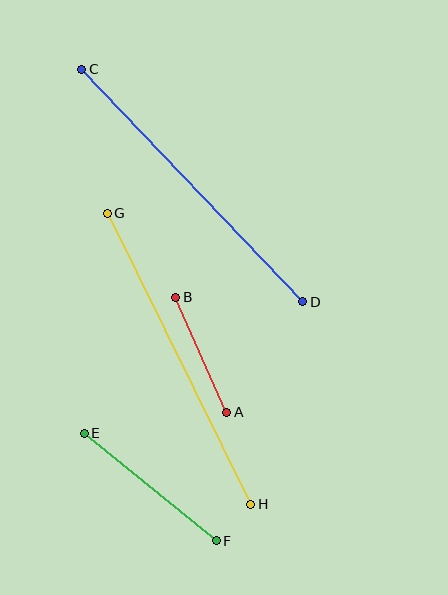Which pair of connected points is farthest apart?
Points G and H are farthest apart.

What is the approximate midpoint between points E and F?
The midpoint is at approximately (150, 487) pixels.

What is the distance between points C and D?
The distance is approximately 321 pixels.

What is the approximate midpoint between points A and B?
The midpoint is at approximately (201, 355) pixels.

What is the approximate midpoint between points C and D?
The midpoint is at approximately (192, 185) pixels.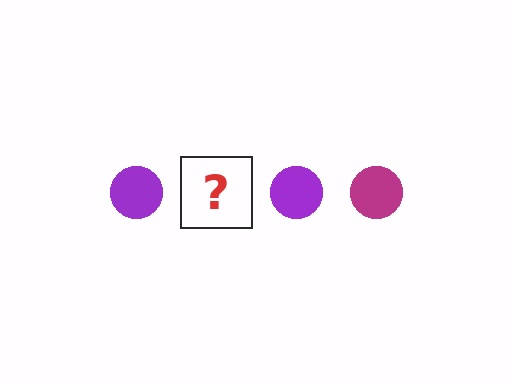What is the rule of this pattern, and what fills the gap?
The rule is that the pattern cycles through purple, magenta circles. The gap should be filled with a magenta circle.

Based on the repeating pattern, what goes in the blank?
The blank should be a magenta circle.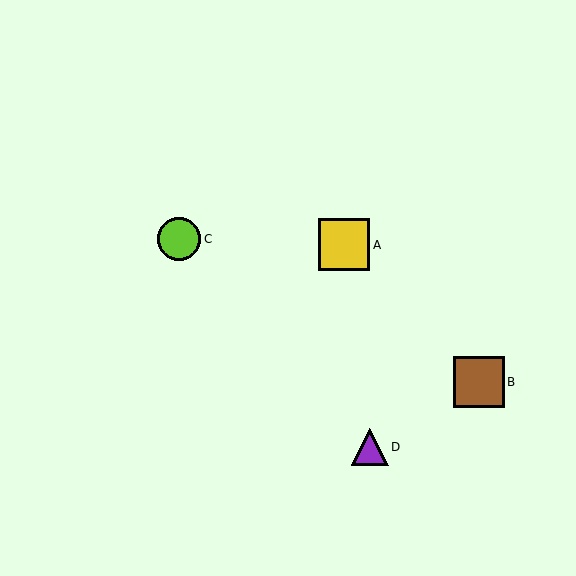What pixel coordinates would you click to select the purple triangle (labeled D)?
Click at (370, 447) to select the purple triangle D.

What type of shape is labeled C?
Shape C is a lime circle.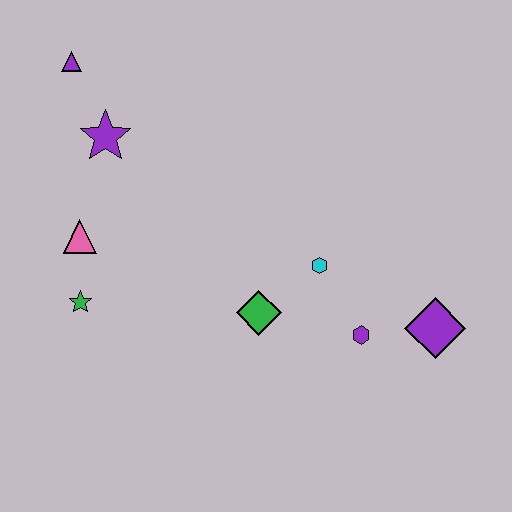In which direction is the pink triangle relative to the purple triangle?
The pink triangle is below the purple triangle.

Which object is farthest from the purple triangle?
The purple diamond is farthest from the purple triangle.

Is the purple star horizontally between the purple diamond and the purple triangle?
Yes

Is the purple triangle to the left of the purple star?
Yes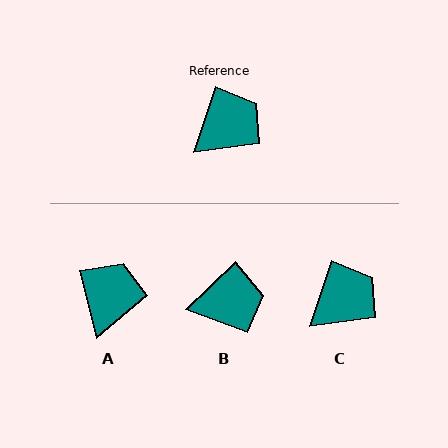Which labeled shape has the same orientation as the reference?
C.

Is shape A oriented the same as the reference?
No, it is off by about 32 degrees.